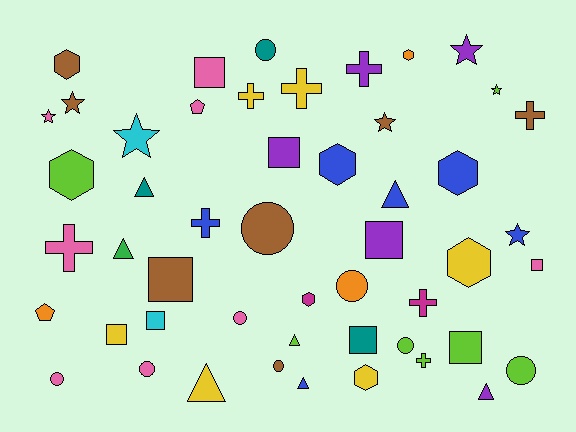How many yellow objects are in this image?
There are 6 yellow objects.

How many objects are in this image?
There are 50 objects.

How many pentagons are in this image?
There are 2 pentagons.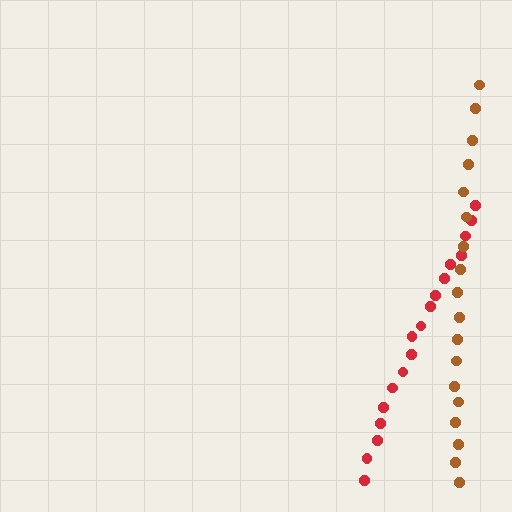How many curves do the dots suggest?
There are 2 distinct paths.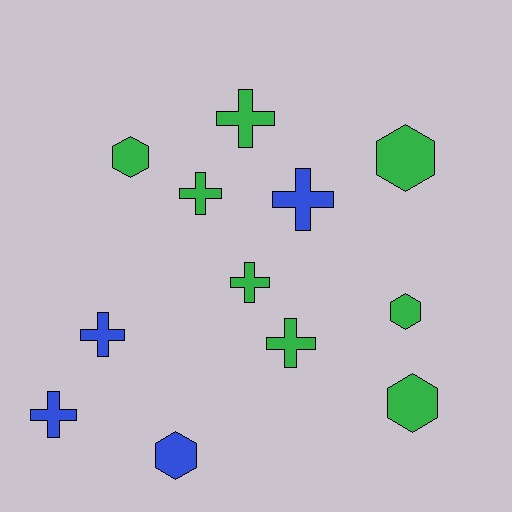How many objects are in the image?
There are 12 objects.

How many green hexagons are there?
There are 4 green hexagons.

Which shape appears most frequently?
Cross, with 7 objects.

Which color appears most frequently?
Green, with 8 objects.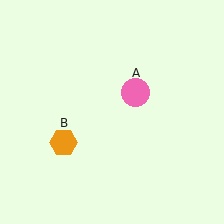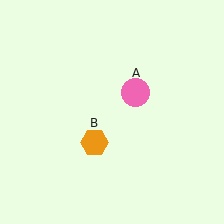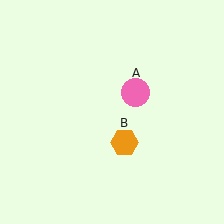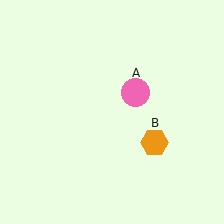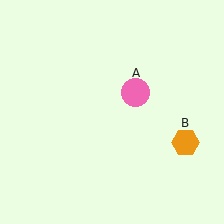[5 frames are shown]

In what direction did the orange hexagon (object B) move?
The orange hexagon (object B) moved right.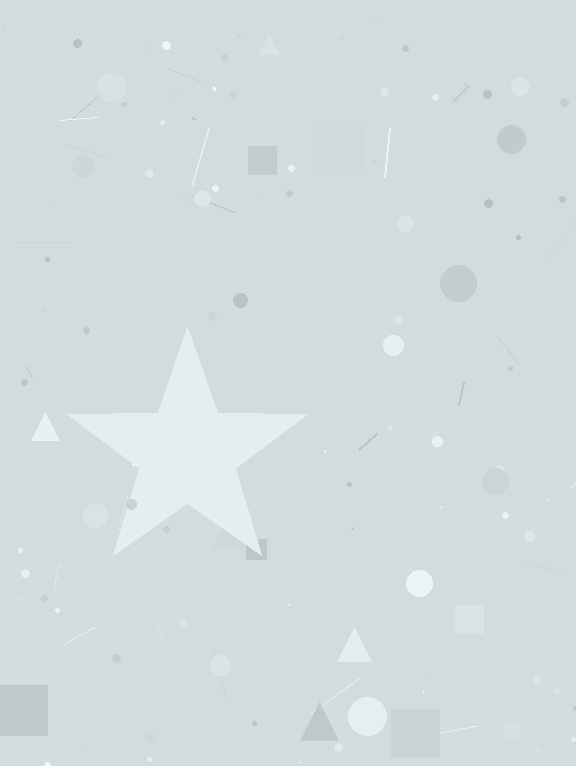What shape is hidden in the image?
A star is hidden in the image.